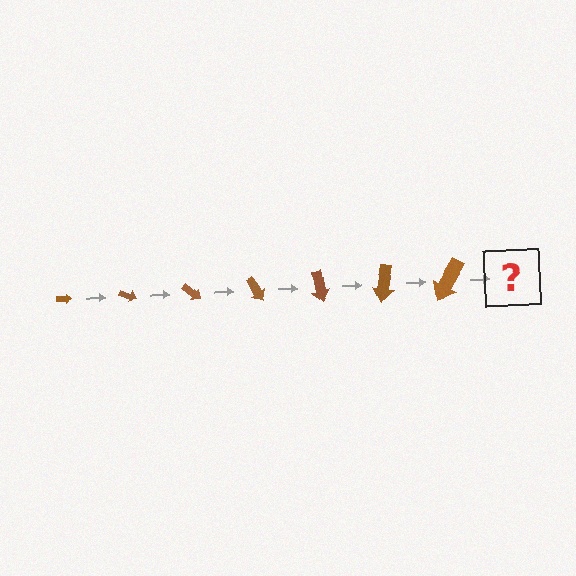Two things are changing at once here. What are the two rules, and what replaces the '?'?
The two rules are that the arrow grows larger each step and it rotates 20 degrees each step. The '?' should be an arrow, larger than the previous one and rotated 140 degrees from the start.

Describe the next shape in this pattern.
It should be an arrow, larger than the previous one and rotated 140 degrees from the start.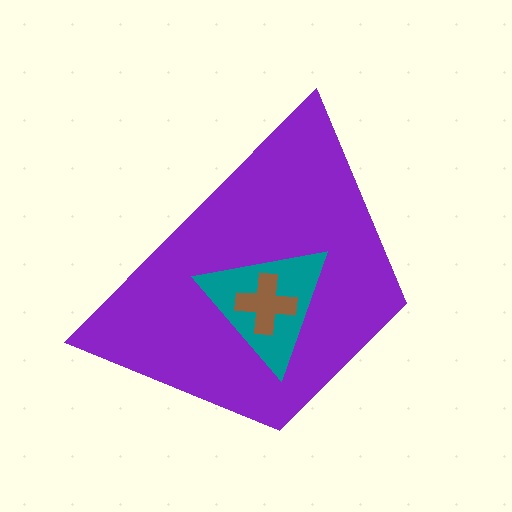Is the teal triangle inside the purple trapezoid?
Yes.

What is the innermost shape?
The brown cross.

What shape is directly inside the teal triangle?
The brown cross.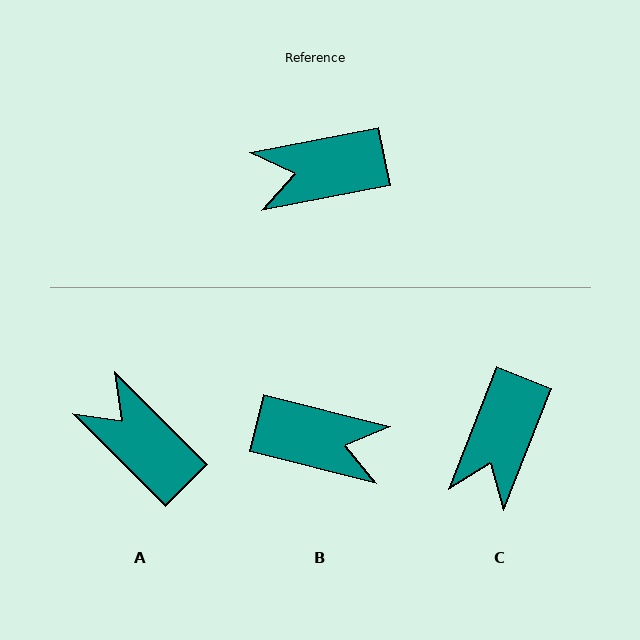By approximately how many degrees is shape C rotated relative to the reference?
Approximately 58 degrees counter-clockwise.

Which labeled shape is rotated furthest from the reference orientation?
B, about 155 degrees away.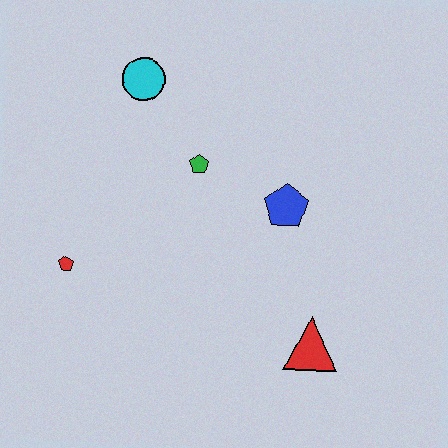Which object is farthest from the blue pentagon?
The red pentagon is farthest from the blue pentagon.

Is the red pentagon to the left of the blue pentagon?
Yes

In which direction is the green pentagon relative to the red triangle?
The green pentagon is above the red triangle.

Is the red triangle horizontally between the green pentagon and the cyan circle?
No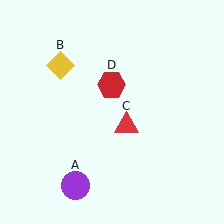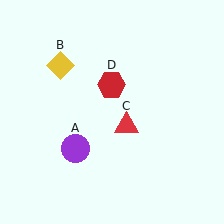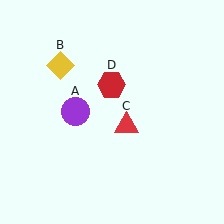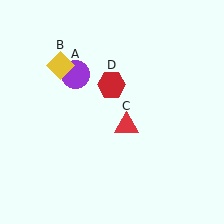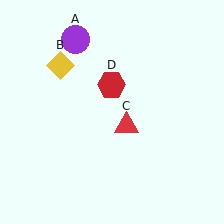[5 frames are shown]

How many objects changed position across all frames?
1 object changed position: purple circle (object A).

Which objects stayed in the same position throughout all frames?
Yellow diamond (object B) and red triangle (object C) and red hexagon (object D) remained stationary.